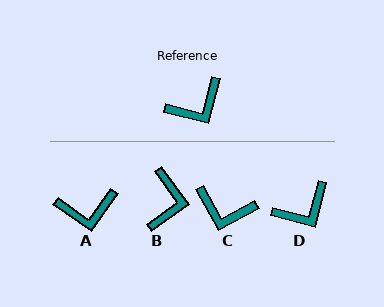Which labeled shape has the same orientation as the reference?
D.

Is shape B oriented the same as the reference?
No, it is off by about 50 degrees.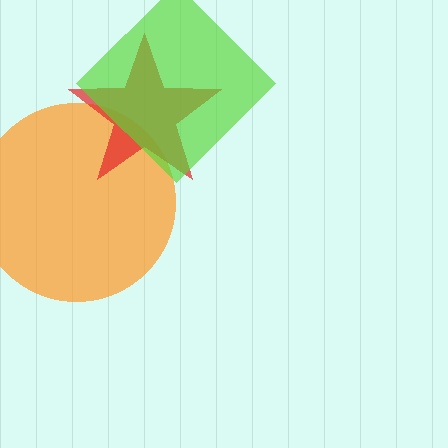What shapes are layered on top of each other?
The layered shapes are: an orange circle, a red star, a lime diamond.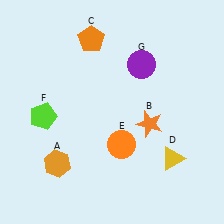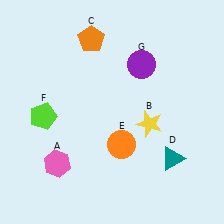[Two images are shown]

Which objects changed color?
A changed from orange to pink. B changed from orange to yellow. D changed from yellow to teal.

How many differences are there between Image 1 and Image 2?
There are 3 differences between the two images.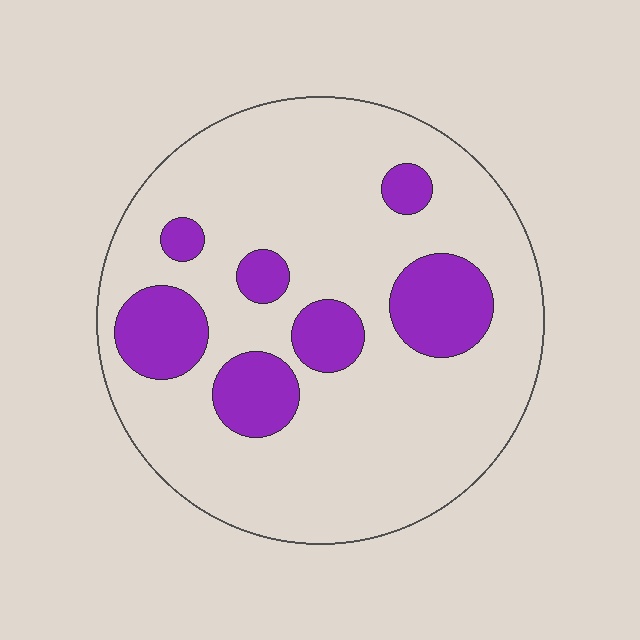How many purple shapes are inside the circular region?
7.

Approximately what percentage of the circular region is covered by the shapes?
Approximately 20%.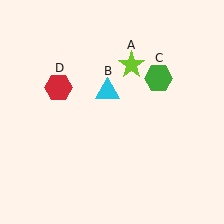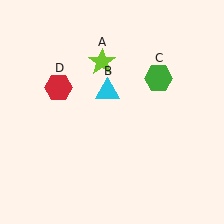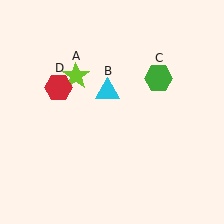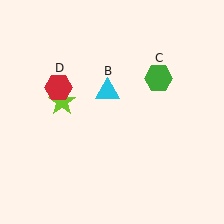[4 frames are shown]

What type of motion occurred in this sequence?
The lime star (object A) rotated counterclockwise around the center of the scene.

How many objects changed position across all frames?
1 object changed position: lime star (object A).